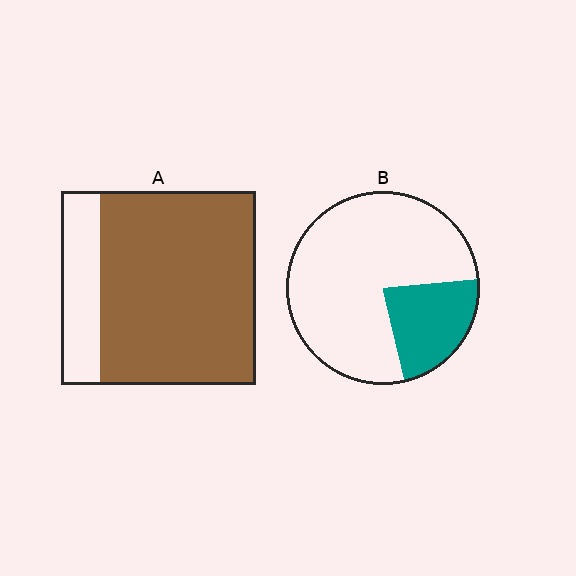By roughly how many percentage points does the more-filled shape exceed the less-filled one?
By roughly 55 percentage points (A over B).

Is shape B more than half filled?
No.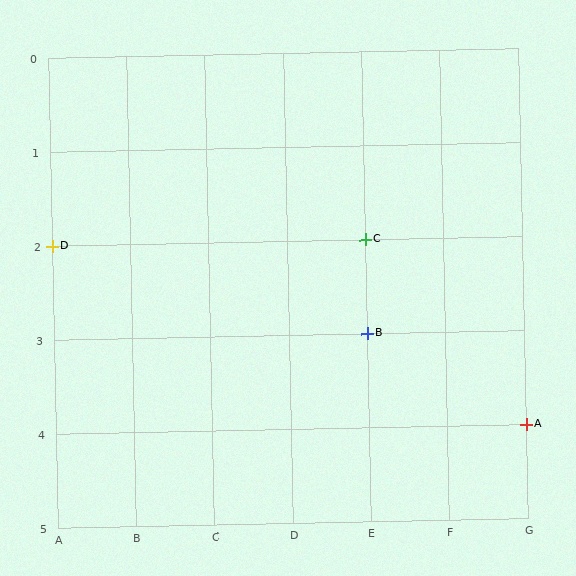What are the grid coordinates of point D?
Point D is at grid coordinates (A, 2).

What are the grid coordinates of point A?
Point A is at grid coordinates (G, 4).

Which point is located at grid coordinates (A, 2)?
Point D is at (A, 2).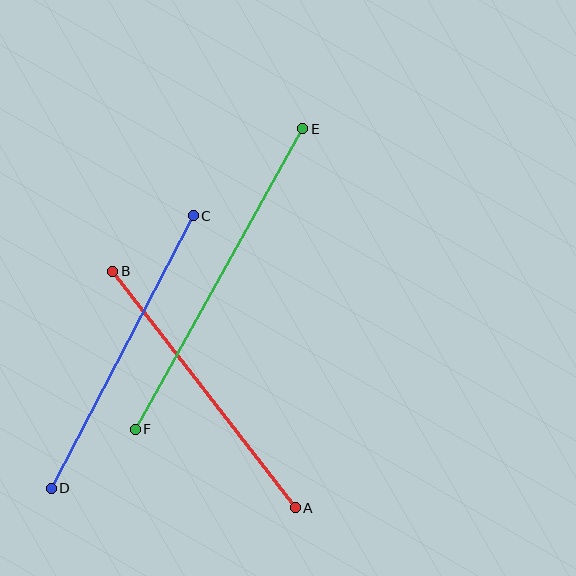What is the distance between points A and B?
The distance is approximately 299 pixels.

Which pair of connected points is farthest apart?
Points E and F are farthest apart.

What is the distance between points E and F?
The distance is approximately 344 pixels.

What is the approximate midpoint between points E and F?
The midpoint is at approximately (219, 279) pixels.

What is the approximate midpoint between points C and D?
The midpoint is at approximately (122, 352) pixels.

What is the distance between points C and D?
The distance is approximately 307 pixels.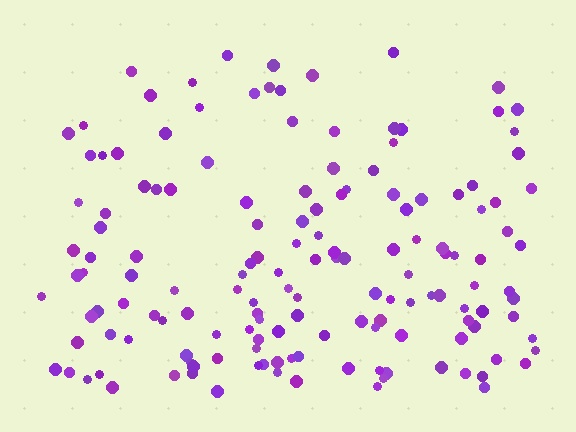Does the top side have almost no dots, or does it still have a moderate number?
Still a moderate number, just noticeably fewer than the bottom.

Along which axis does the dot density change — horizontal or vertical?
Vertical.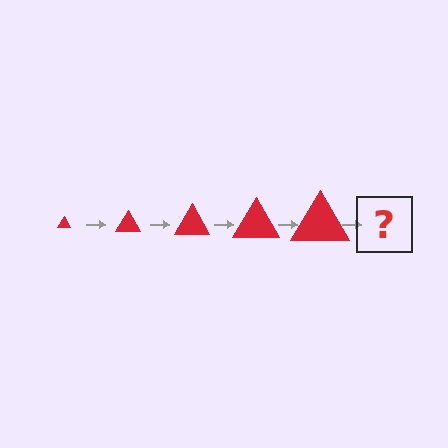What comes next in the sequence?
The next element should be a red triangle, larger than the previous one.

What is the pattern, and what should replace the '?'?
The pattern is that the triangle gets progressively larger each step. The '?' should be a red triangle, larger than the previous one.